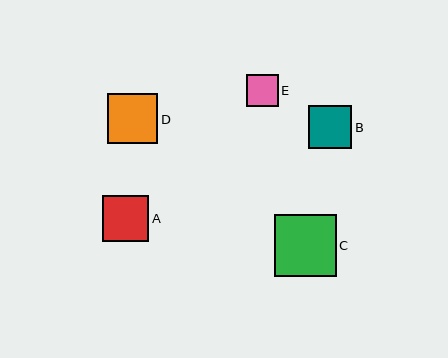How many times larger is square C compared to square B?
Square C is approximately 1.4 times the size of square B.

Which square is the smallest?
Square E is the smallest with a size of approximately 32 pixels.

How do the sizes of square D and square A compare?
Square D and square A are approximately the same size.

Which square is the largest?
Square C is the largest with a size of approximately 62 pixels.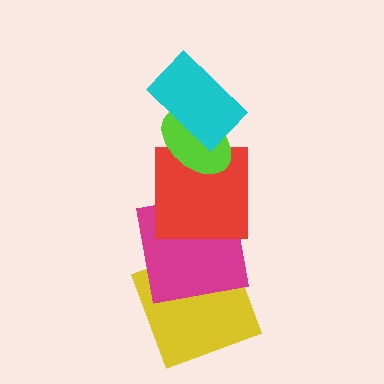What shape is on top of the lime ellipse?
The cyan rectangle is on top of the lime ellipse.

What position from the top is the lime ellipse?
The lime ellipse is 2nd from the top.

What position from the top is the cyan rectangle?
The cyan rectangle is 1st from the top.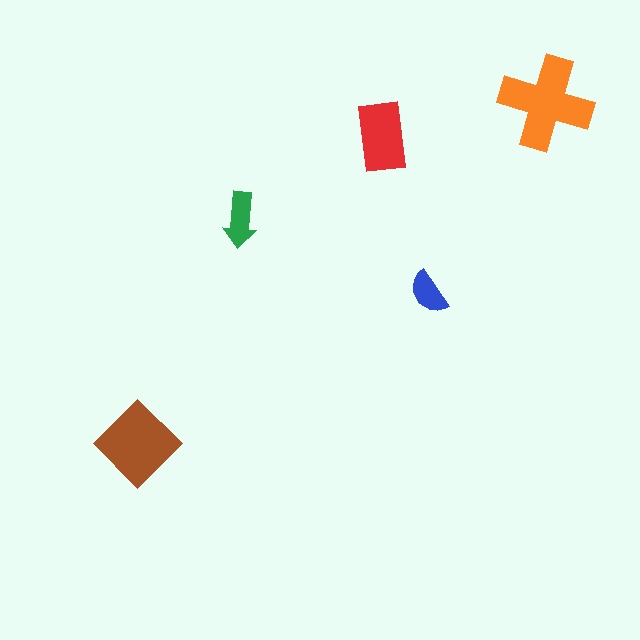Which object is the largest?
The orange cross.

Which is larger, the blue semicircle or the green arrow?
The green arrow.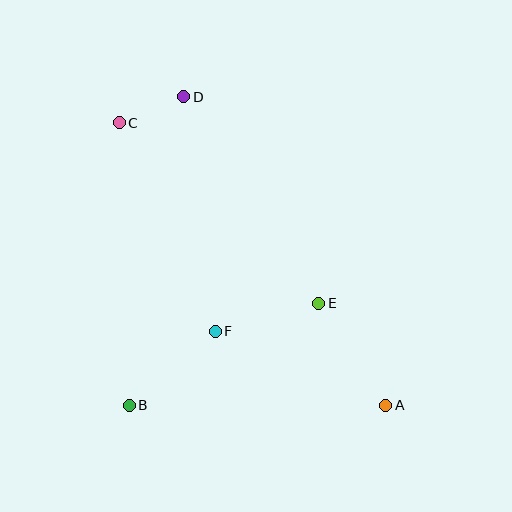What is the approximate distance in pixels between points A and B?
The distance between A and B is approximately 256 pixels.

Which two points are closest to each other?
Points C and D are closest to each other.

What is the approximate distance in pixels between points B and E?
The distance between B and E is approximately 215 pixels.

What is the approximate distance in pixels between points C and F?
The distance between C and F is approximately 230 pixels.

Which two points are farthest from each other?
Points A and C are farthest from each other.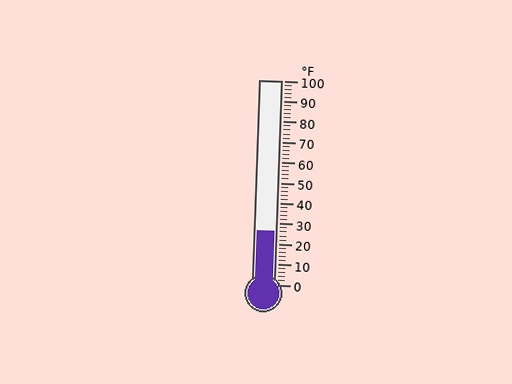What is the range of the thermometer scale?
The thermometer scale ranges from 0°F to 100°F.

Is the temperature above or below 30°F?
The temperature is below 30°F.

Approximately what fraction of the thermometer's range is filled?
The thermometer is filled to approximately 25% of its range.